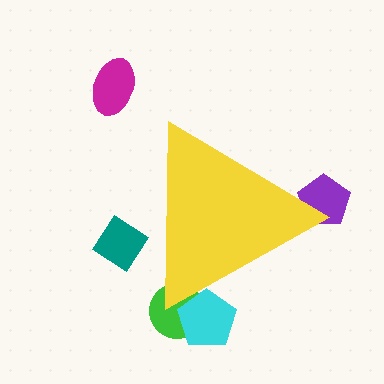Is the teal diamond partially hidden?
Yes, the teal diamond is partially hidden behind the yellow triangle.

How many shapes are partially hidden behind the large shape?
4 shapes are partially hidden.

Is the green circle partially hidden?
Yes, the green circle is partially hidden behind the yellow triangle.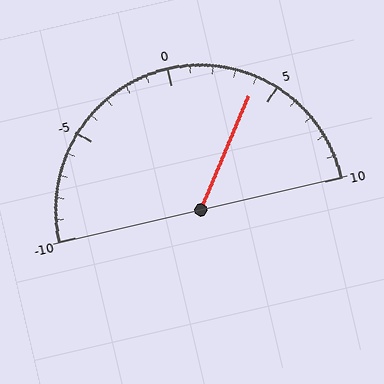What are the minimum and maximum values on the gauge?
The gauge ranges from -10 to 10.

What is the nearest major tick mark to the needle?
The nearest major tick mark is 5.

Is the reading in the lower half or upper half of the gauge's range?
The reading is in the upper half of the range (-10 to 10).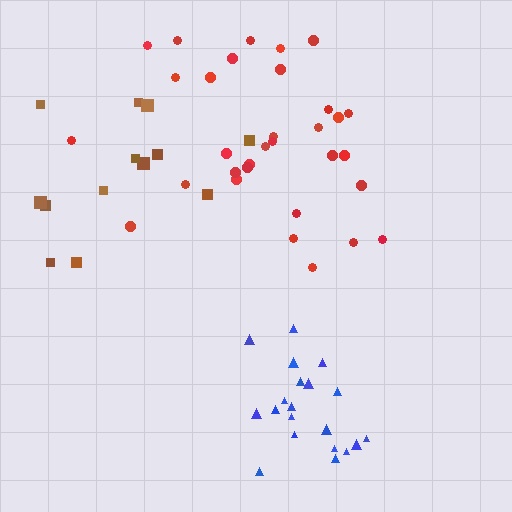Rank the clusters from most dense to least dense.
blue, red, brown.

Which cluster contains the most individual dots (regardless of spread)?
Red (32).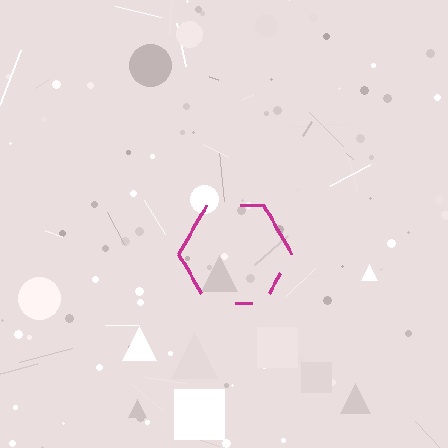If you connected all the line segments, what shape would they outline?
They would outline a hexagon.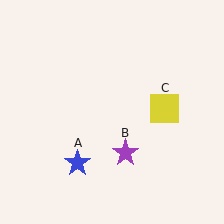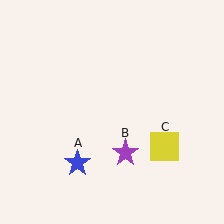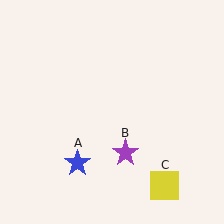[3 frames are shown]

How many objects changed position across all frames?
1 object changed position: yellow square (object C).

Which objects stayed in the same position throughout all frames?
Blue star (object A) and purple star (object B) remained stationary.